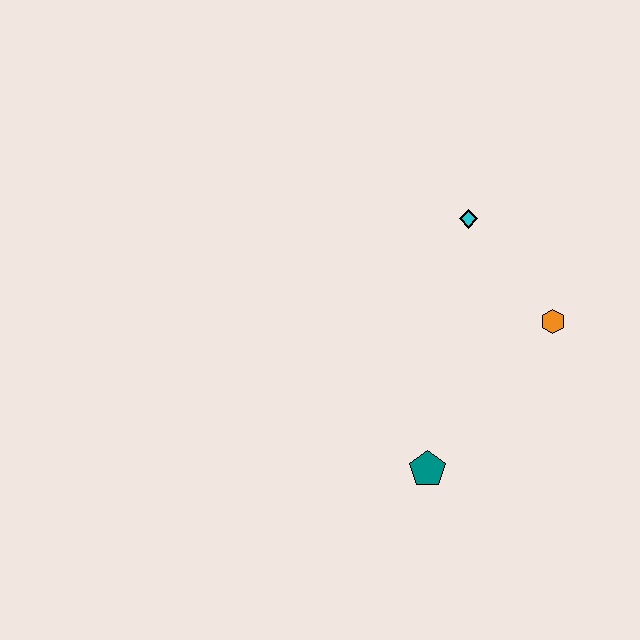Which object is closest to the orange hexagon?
The cyan diamond is closest to the orange hexagon.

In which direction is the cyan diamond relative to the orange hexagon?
The cyan diamond is above the orange hexagon.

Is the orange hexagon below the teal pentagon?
No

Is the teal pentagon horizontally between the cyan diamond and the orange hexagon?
No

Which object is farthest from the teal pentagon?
The cyan diamond is farthest from the teal pentagon.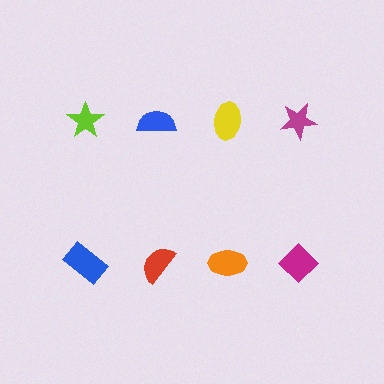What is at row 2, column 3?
An orange ellipse.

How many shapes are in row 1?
4 shapes.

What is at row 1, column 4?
A magenta star.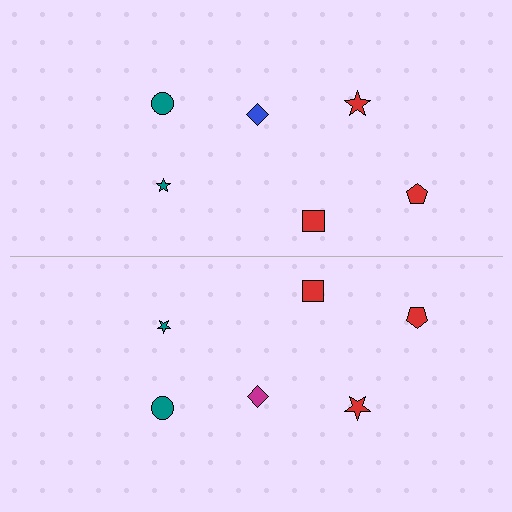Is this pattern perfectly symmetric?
No, the pattern is not perfectly symmetric. The magenta diamond on the bottom side breaks the symmetry — its mirror counterpart is blue.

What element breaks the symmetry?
The magenta diamond on the bottom side breaks the symmetry — its mirror counterpart is blue.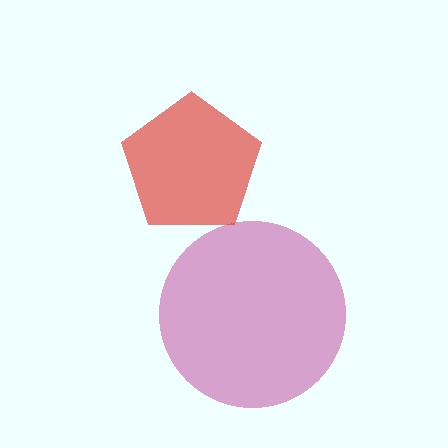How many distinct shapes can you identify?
There are 2 distinct shapes: a magenta circle, a red pentagon.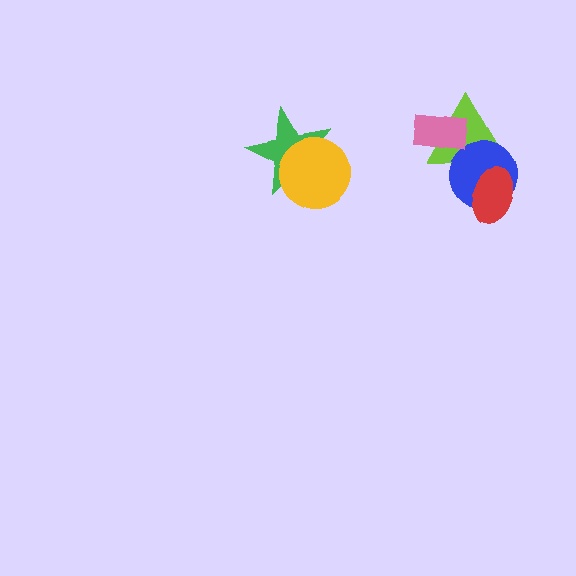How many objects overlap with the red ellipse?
2 objects overlap with the red ellipse.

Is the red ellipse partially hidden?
No, no other shape covers it.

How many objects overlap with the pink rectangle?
1 object overlaps with the pink rectangle.